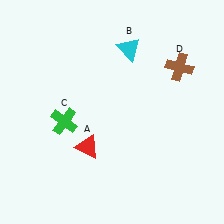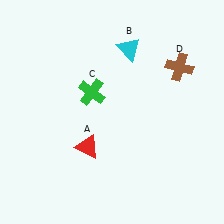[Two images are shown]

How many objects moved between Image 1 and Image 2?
1 object moved between the two images.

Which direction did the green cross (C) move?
The green cross (C) moved up.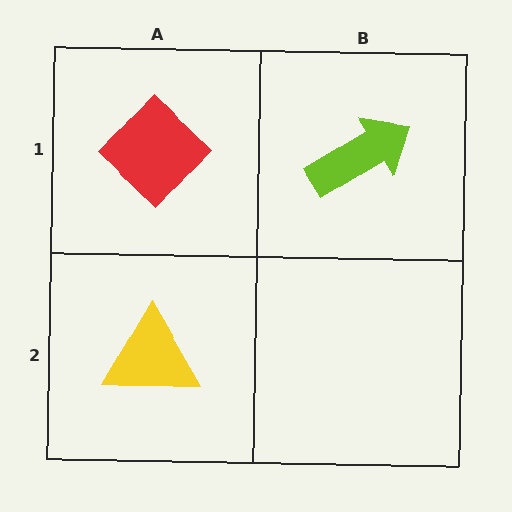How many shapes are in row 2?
1 shape.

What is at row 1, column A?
A red diamond.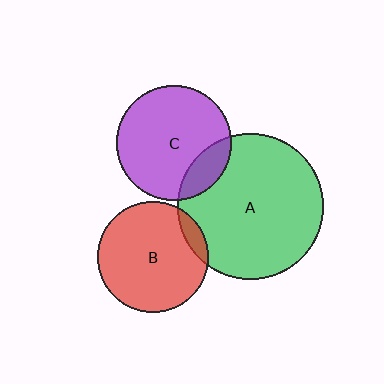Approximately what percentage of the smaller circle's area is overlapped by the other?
Approximately 10%.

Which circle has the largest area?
Circle A (green).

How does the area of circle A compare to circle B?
Approximately 1.7 times.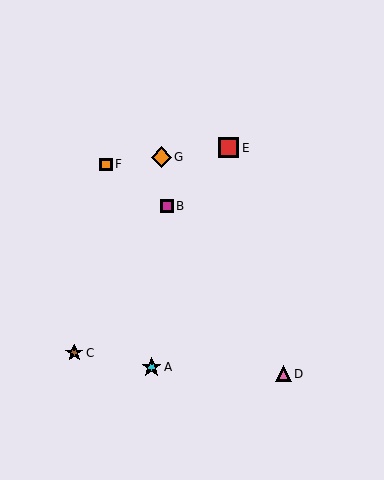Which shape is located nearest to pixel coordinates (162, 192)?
The magenta square (labeled B) at (167, 206) is nearest to that location.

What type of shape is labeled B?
Shape B is a magenta square.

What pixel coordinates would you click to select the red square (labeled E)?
Click at (229, 148) to select the red square E.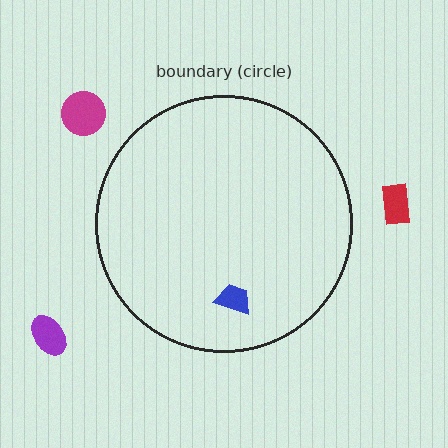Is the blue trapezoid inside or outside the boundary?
Inside.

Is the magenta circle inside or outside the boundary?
Outside.